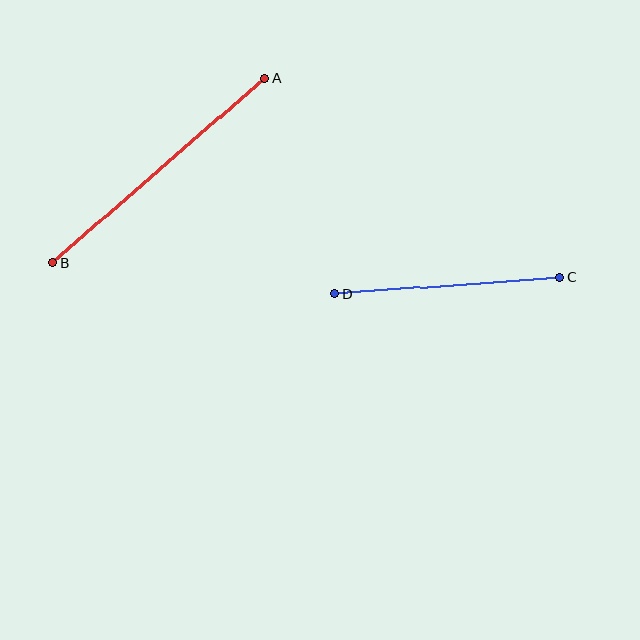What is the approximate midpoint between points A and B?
The midpoint is at approximately (159, 170) pixels.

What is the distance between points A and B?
The distance is approximately 281 pixels.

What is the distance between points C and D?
The distance is approximately 226 pixels.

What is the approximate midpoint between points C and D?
The midpoint is at approximately (448, 286) pixels.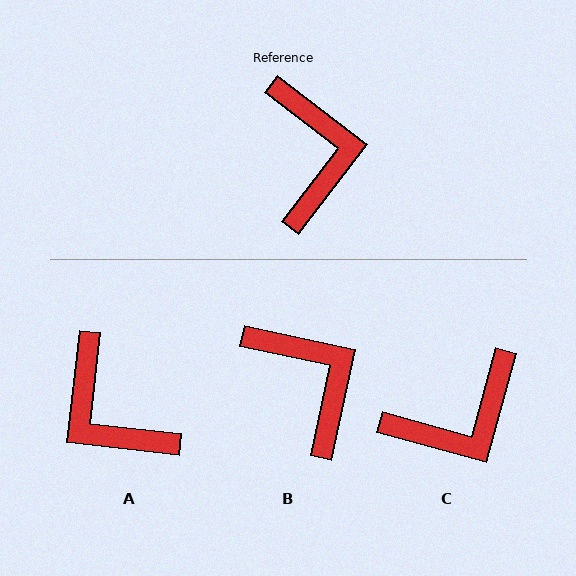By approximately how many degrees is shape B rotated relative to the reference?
Approximately 25 degrees counter-clockwise.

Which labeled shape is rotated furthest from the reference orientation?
A, about 149 degrees away.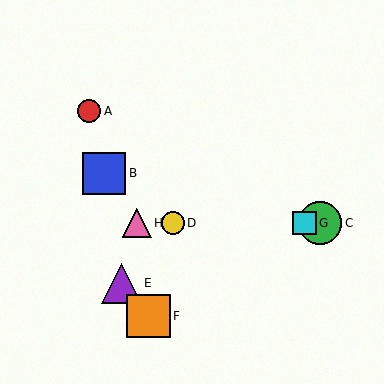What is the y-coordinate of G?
Object G is at y≈223.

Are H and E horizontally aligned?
No, H is at y≈223 and E is at y≈283.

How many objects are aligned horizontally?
4 objects (C, D, G, H) are aligned horizontally.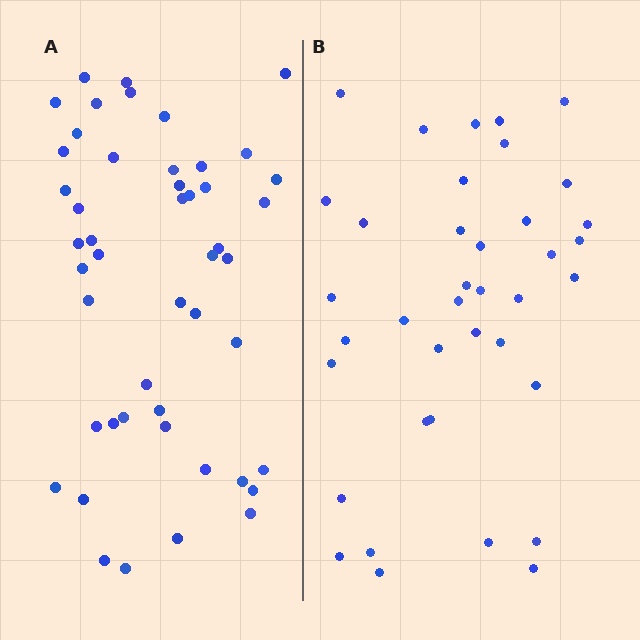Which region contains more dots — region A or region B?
Region A (the left region) has more dots.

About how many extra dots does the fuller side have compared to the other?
Region A has roughly 10 or so more dots than region B.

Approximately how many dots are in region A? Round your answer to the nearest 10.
About 50 dots. (The exact count is 48, which rounds to 50.)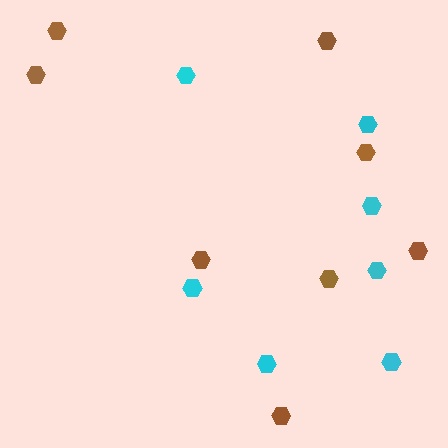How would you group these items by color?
There are 2 groups: one group of brown hexagons (8) and one group of cyan hexagons (7).